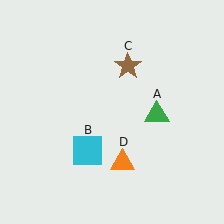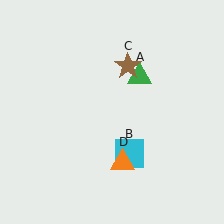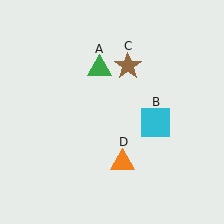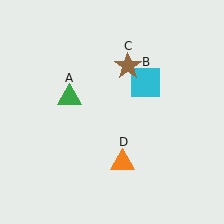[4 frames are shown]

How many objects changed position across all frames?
2 objects changed position: green triangle (object A), cyan square (object B).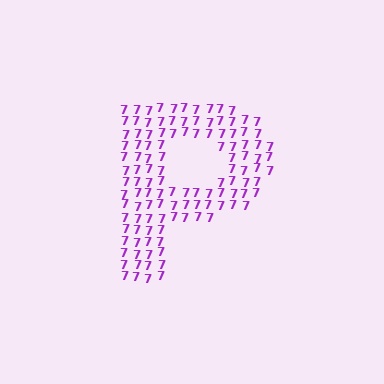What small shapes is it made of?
It is made of small digit 7's.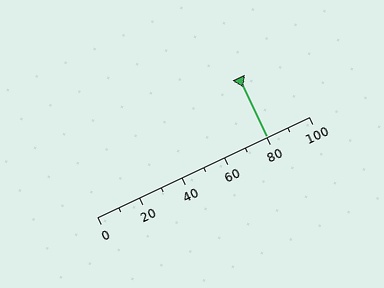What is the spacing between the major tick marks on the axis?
The major ticks are spaced 20 apart.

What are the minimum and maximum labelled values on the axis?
The axis runs from 0 to 100.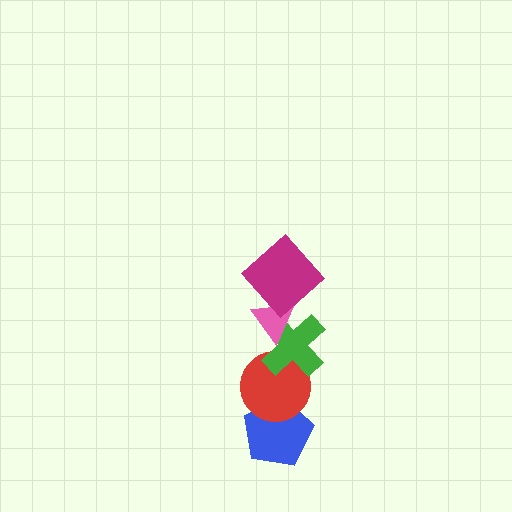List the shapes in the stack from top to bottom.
From top to bottom: the magenta diamond, the pink triangle, the green cross, the red circle, the blue pentagon.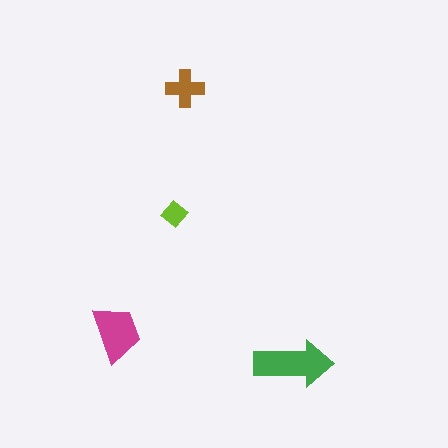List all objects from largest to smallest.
The green arrow, the magenta trapezoid, the brown cross, the lime diamond.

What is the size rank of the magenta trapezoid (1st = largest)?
2nd.